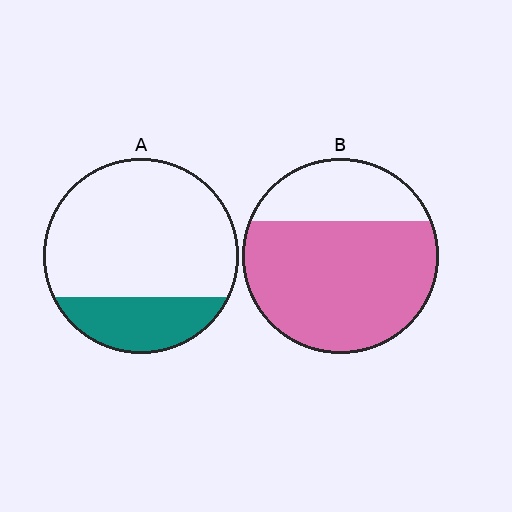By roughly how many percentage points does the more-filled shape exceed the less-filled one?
By roughly 50 percentage points (B over A).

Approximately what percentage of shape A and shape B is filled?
A is approximately 25% and B is approximately 70%.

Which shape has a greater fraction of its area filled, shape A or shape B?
Shape B.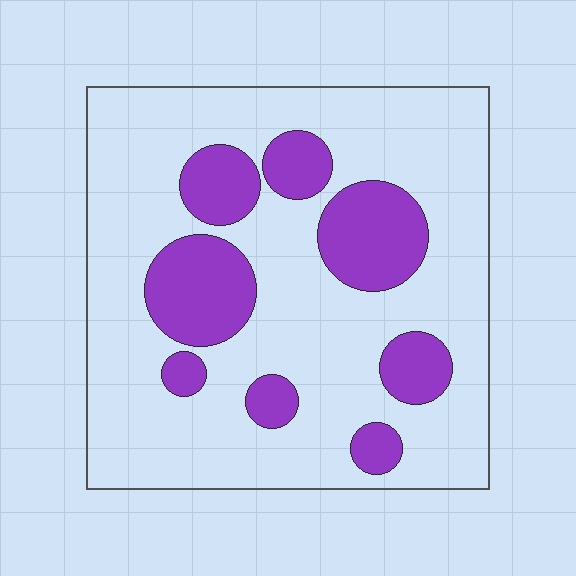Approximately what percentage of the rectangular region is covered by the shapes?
Approximately 25%.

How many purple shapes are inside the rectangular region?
8.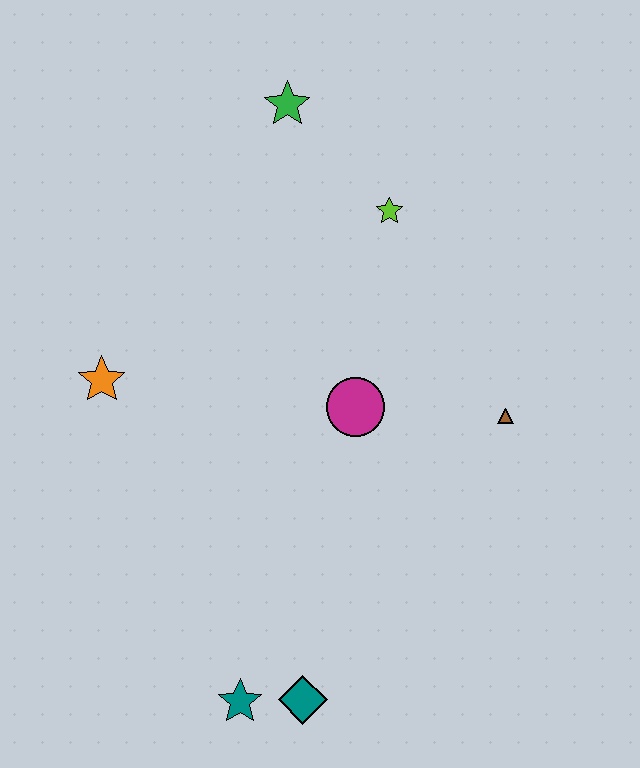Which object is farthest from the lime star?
The teal star is farthest from the lime star.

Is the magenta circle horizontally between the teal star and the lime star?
Yes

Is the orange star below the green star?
Yes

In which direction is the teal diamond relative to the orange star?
The teal diamond is below the orange star.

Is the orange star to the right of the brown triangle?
No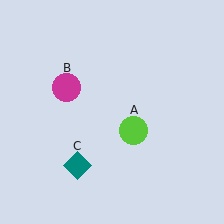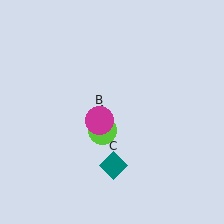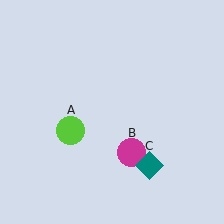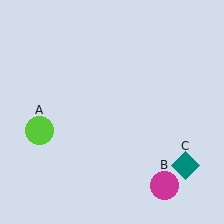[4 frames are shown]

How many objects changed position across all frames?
3 objects changed position: lime circle (object A), magenta circle (object B), teal diamond (object C).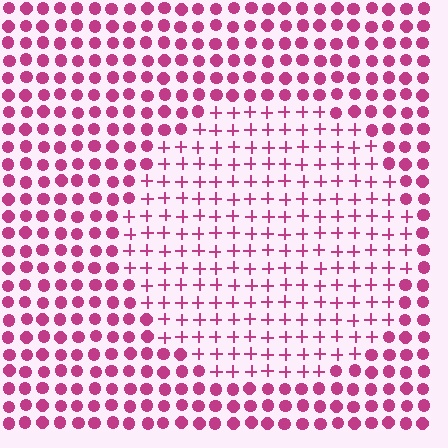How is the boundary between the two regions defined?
The boundary is defined by a change in element shape: plus signs inside vs. circles outside. All elements share the same color and spacing.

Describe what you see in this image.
The image is filled with small magenta elements arranged in a uniform grid. A circle-shaped region contains plus signs, while the surrounding area contains circles. The boundary is defined purely by the change in element shape.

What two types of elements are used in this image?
The image uses plus signs inside the circle region and circles outside it.